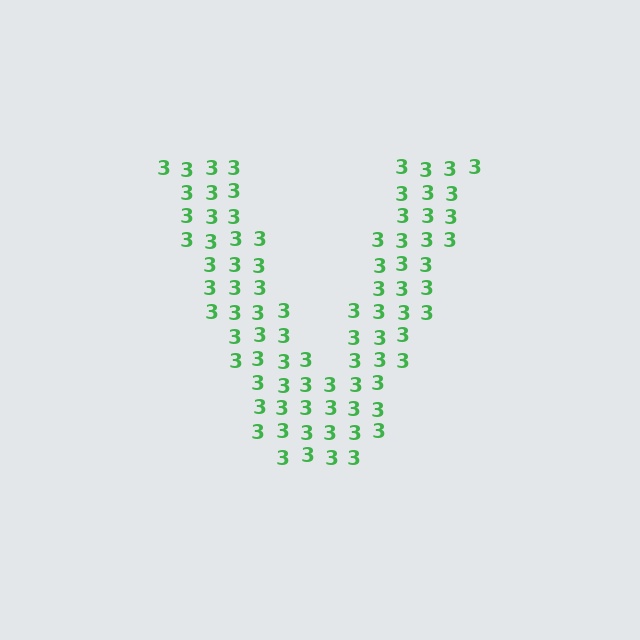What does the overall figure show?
The overall figure shows the letter V.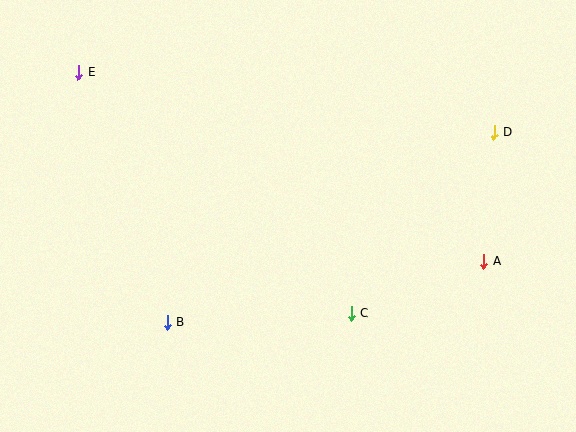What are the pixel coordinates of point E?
Point E is at (78, 72).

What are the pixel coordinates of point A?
Point A is at (484, 261).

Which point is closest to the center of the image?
Point C at (352, 314) is closest to the center.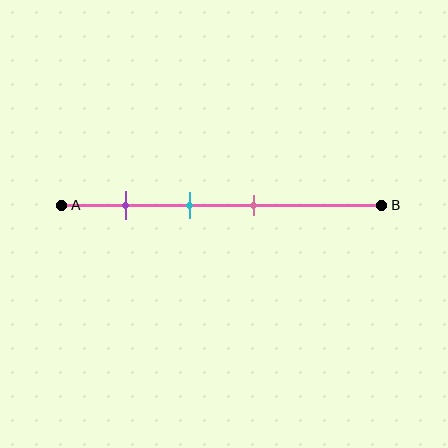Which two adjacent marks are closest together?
The cyan and pink marks are the closest adjacent pair.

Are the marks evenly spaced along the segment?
Yes, the marks are approximately evenly spaced.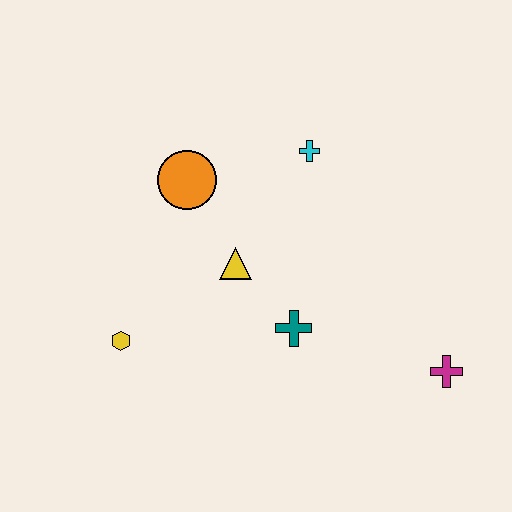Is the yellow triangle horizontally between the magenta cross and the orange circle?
Yes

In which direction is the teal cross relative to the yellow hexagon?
The teal cross is to the right of the yellow hexagon.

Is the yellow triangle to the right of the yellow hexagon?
Yes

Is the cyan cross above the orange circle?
Yes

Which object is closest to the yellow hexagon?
The yellow triangle is closest to the yellow hexagon.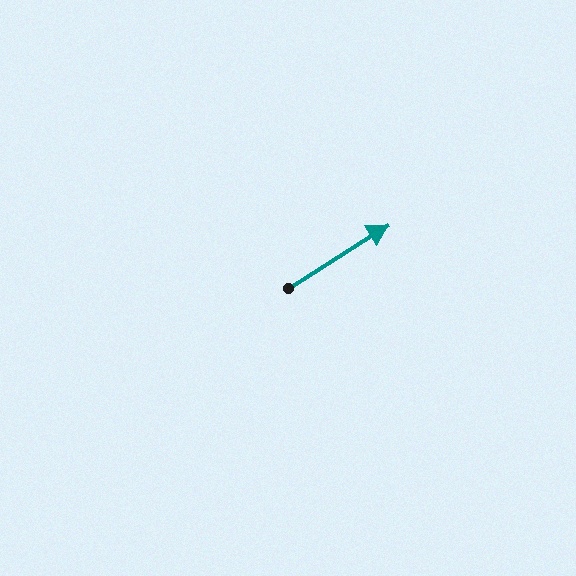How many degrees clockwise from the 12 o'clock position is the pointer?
Approximately 58 degrees.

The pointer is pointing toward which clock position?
Roughly 2 o'clock.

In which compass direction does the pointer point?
Northeast.